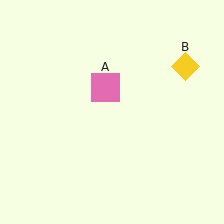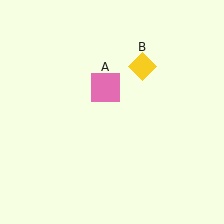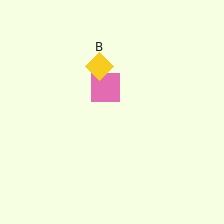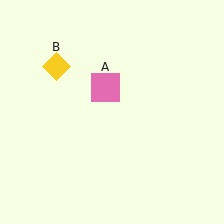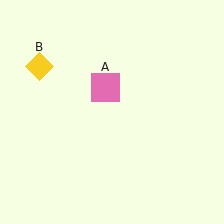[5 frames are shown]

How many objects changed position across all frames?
1 object changed position: yellow diamond (object B).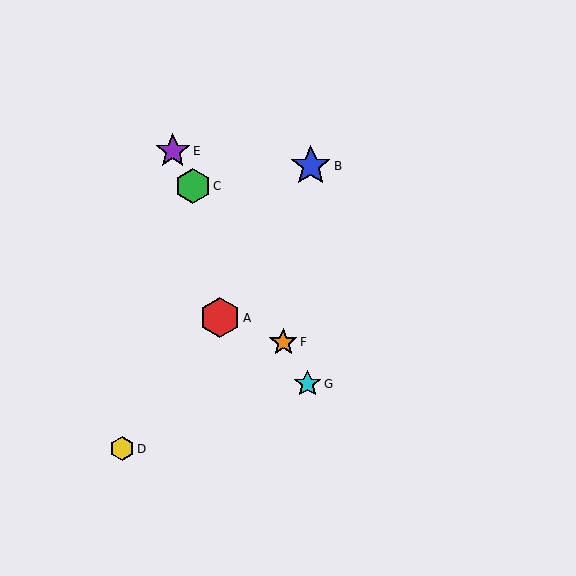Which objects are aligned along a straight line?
Objects C, E, F, G are aligned along a straight line.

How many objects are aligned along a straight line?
4 objects (C, E, F, G) are aligned along a straight line.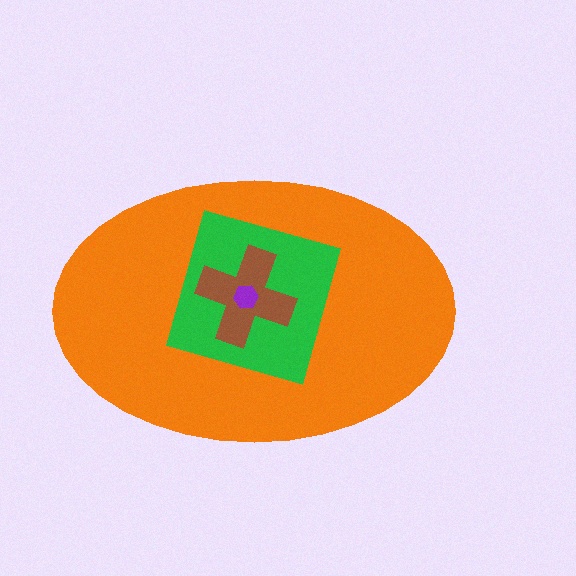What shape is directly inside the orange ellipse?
The green square.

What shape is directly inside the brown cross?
The purple hexagon.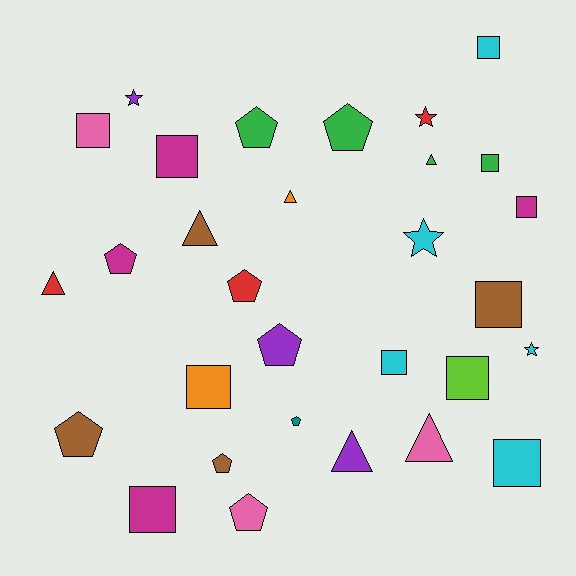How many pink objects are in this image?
There are 3 pink objects.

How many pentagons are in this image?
There are 9 pentagons.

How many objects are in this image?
There are 30 objects.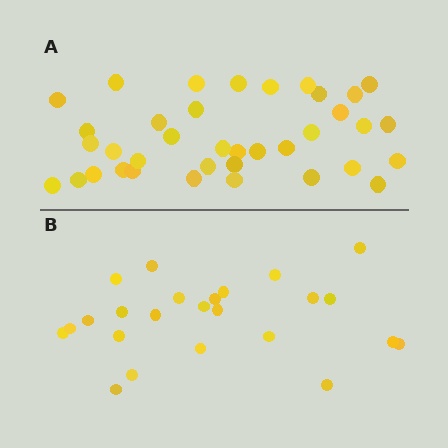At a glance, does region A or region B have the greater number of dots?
Region A (the top region) has more dots.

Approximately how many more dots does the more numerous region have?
Region A has approximately 15 more dots than region B.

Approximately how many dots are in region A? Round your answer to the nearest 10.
About 40 dots. (The exact count is 37, which rounds to 40.)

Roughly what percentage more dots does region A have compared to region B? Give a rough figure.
About 55% more.